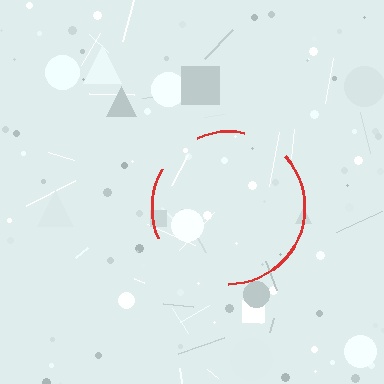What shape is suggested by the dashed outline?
The dashed outline suggests a circle.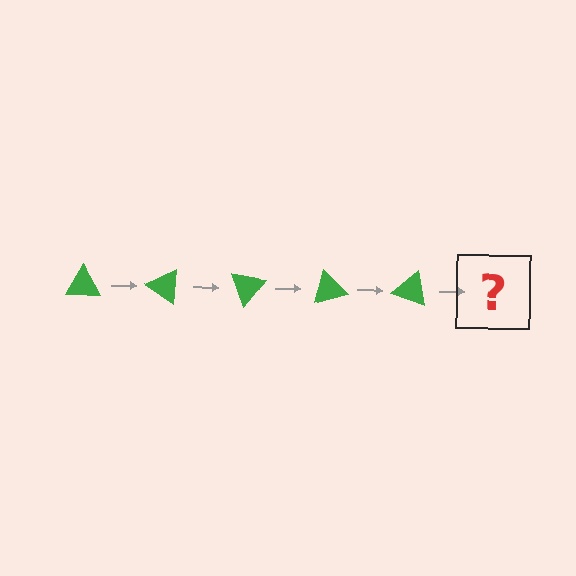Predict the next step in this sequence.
The next step is a green triangle rotated 175 degrees.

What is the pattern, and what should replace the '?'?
The pattern is that the triangle rotates 35 degrees each step. The '?' should be a green triangle rotated 175 degrees.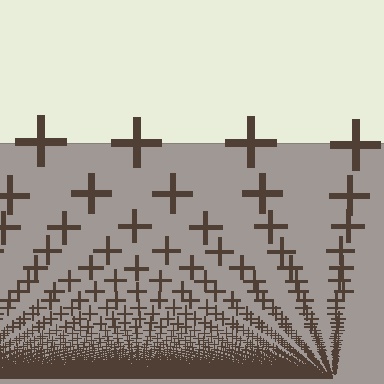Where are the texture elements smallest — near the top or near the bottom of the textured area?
Near the bottom.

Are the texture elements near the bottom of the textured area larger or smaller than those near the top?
Smaller. The gradient is inverted — elements near the bottom are smaller and denser.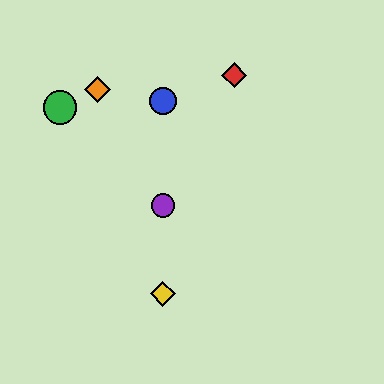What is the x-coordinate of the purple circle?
The purple circle is at x≈163.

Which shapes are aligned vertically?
The blue circle, the yellow diamond, the purple circle are aligned vertically.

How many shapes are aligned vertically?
3 shapes (the blue circle, the yellow diamond, the purple circle) are aligned vertically.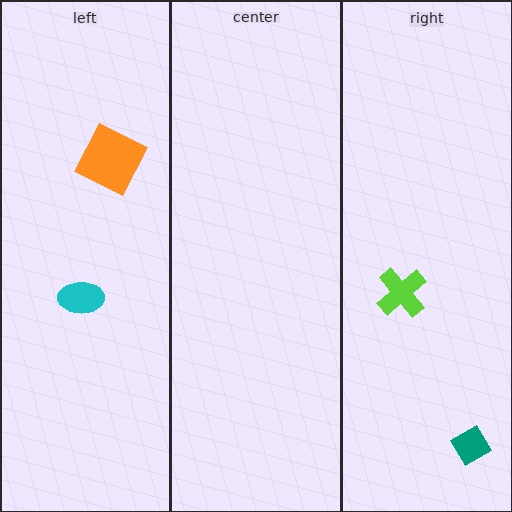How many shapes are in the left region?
2.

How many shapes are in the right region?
2.